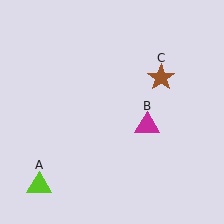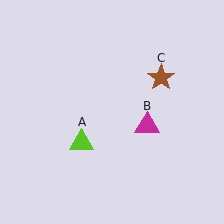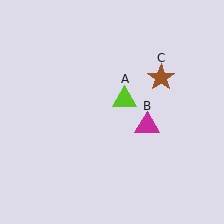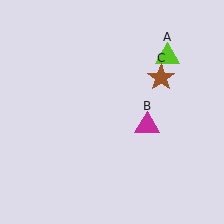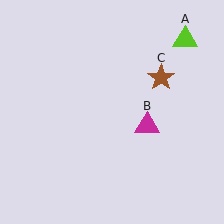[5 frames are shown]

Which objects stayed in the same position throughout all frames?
Magenta triangle (object B) and brown star (object C) remained stationary.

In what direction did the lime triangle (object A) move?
The lime triangle (object A) moved up and to the right.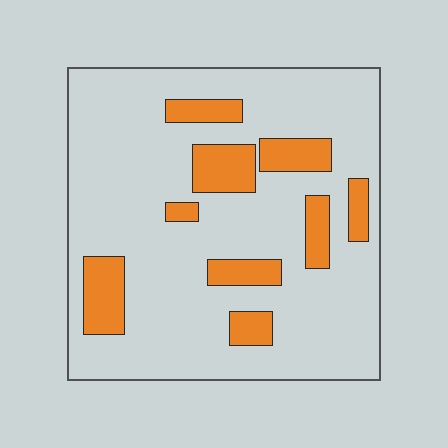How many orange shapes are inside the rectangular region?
9.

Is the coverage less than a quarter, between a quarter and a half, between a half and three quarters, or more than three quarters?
Less than a quarter.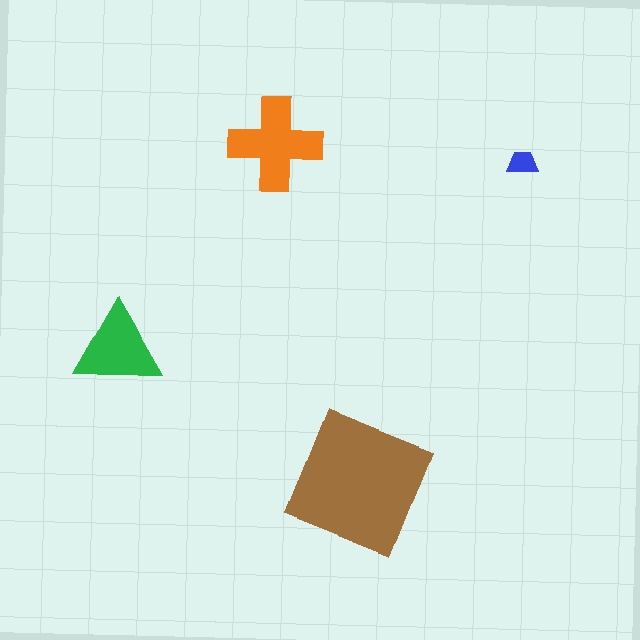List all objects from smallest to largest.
The blue trapezoid, the green triangle, the orange cross, the brown square.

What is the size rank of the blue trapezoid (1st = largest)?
4th.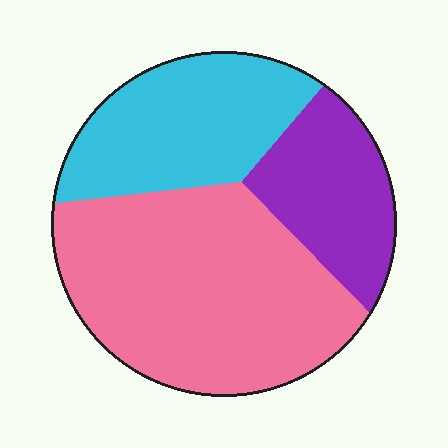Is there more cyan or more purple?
Cyan.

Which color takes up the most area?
Pink, at roughly 50%.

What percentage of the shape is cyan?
Cyan covers 28% of the shape.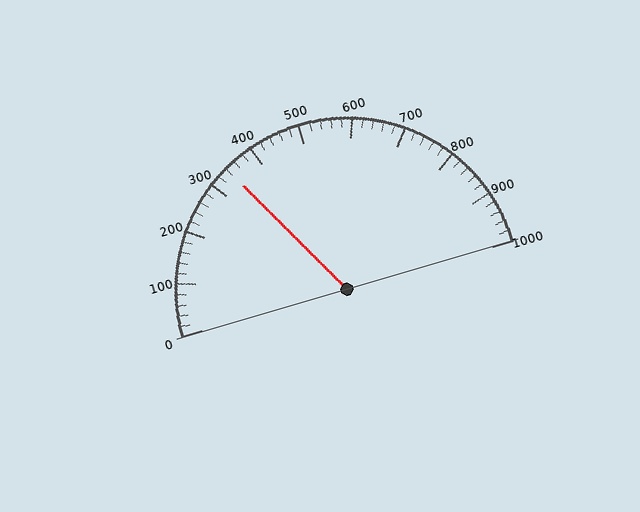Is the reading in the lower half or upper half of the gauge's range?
The reading is in the lower half of the range (0 to 1000).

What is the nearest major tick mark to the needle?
The nearest major tick mark is 300.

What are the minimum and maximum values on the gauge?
The gauge ranges from 0 to 1000.